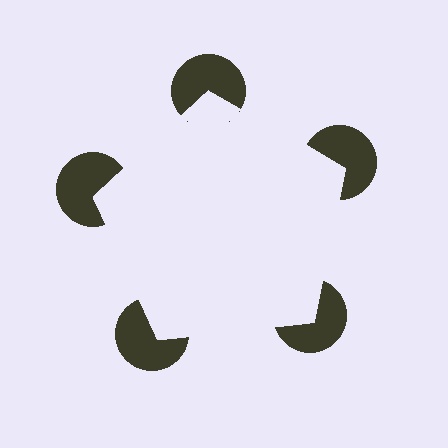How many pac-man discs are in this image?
There are 5 — one at each vertex of the illusory pentagon.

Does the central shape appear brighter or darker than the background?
It typically appears slightly brighter than the background, even though no actual brightness change is drawn.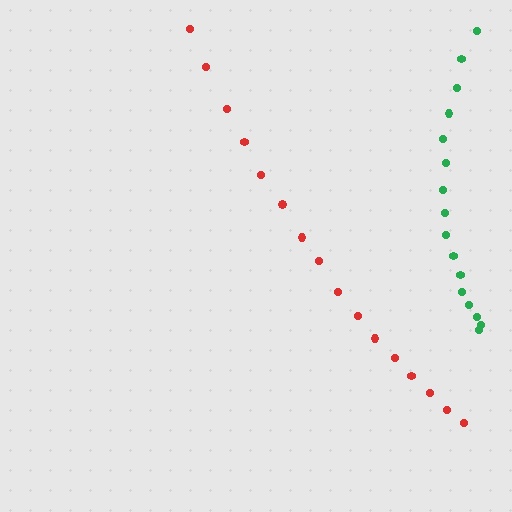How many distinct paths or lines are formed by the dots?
There are 2 distinct paths.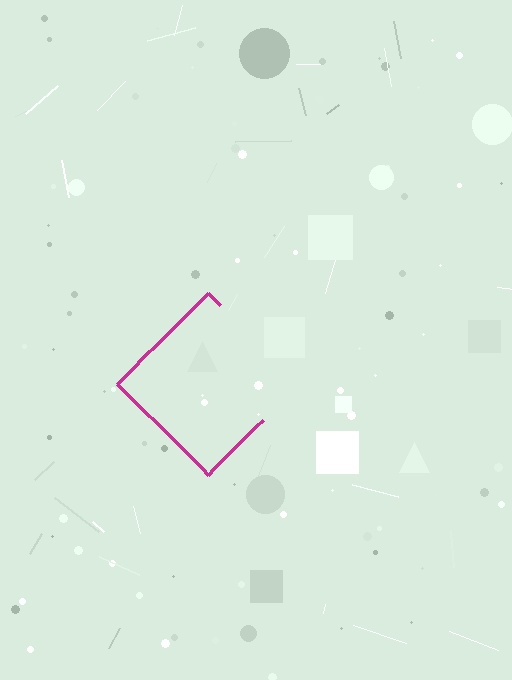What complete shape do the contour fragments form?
The contour fragments form a diamond.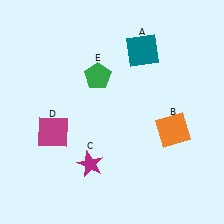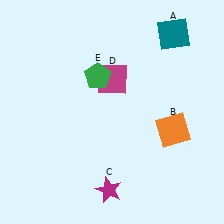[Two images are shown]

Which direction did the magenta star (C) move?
The magenta star (C) moved down.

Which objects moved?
The objects that moved are: the teal square (A), the magenta star (C), the magenta square (D).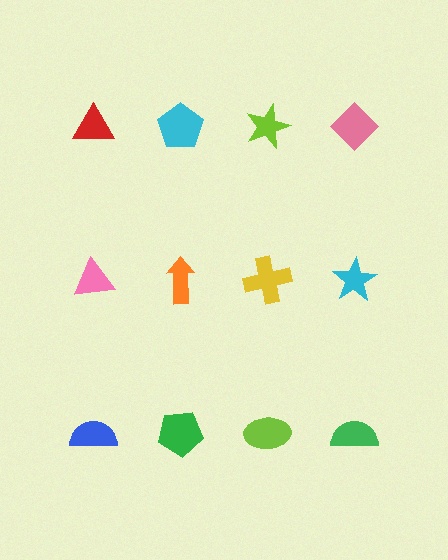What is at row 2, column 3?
A yellow cross.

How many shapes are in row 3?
4 shapes.